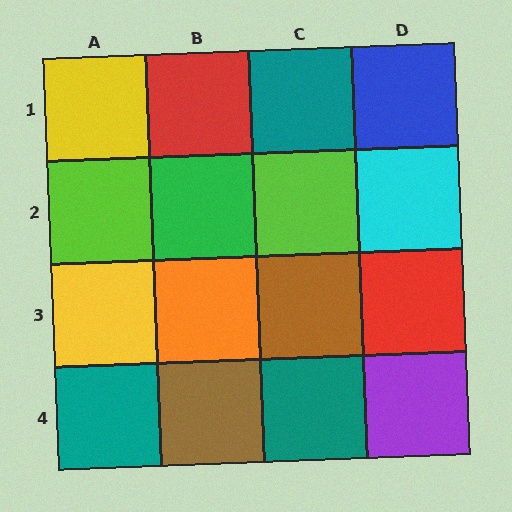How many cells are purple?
1 cell is purple.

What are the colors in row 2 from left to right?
Lime, green, lime, cyan.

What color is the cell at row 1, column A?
Yellow.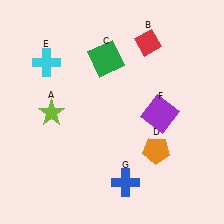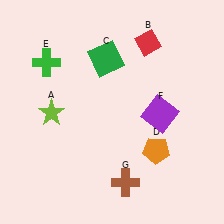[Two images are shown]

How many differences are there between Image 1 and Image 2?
There are 2 differences between the two images.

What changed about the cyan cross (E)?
In Image 1, E is cyan. In Image 2, it changed to green.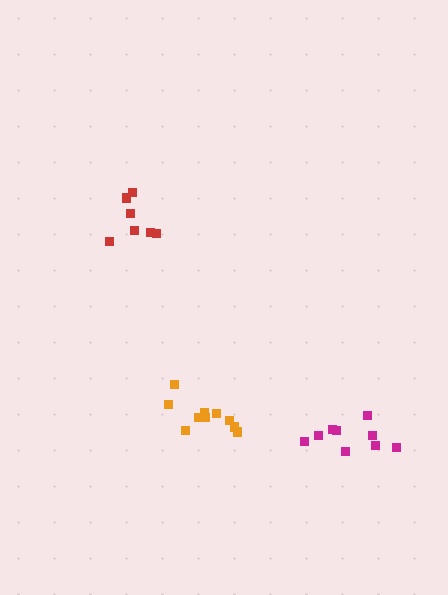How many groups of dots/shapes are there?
There are 3 groups.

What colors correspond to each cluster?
The clusters are colored: magenta, red, orange.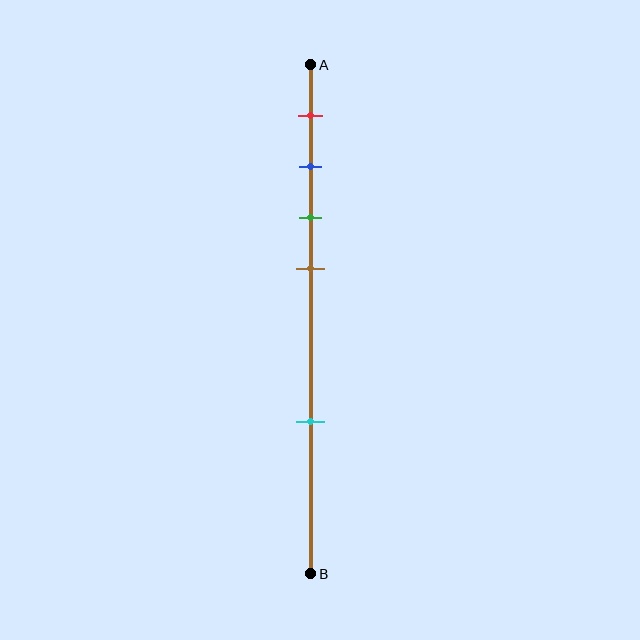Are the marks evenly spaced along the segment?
No, the marks are not evenly spaced.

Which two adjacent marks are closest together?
The blue and green marks are the closest adjacent pair.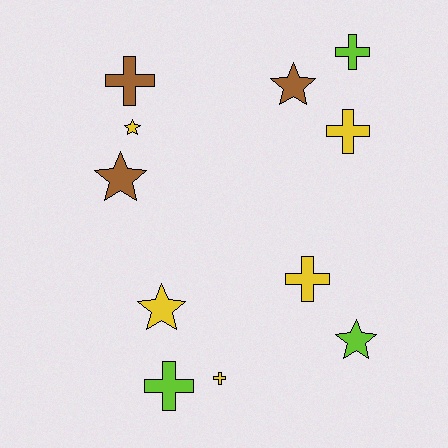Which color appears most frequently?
Yellow, with 5 objects.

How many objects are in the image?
There are 11 objects.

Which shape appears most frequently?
Cross, with 6 objects.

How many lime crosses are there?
There are 2 lime crosses.